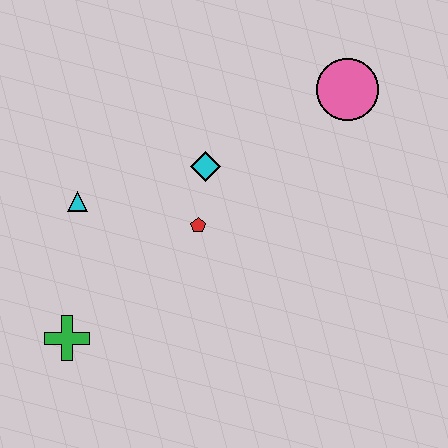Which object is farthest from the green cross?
The pink circle is farthest from the green cross.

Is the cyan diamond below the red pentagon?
No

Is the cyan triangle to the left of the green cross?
No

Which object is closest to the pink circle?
The cyan diamond is closest to the pink circle.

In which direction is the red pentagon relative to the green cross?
The red pentagon is to the right of the green cross.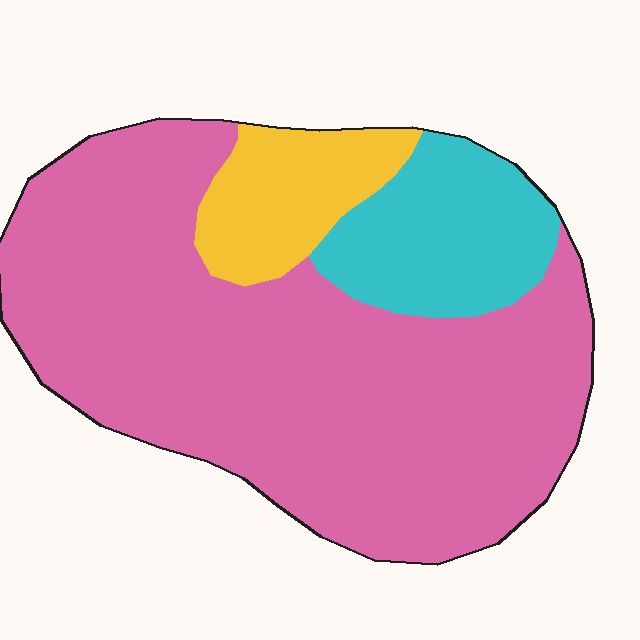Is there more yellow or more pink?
Pink.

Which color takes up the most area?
Pink, at roughly 75%.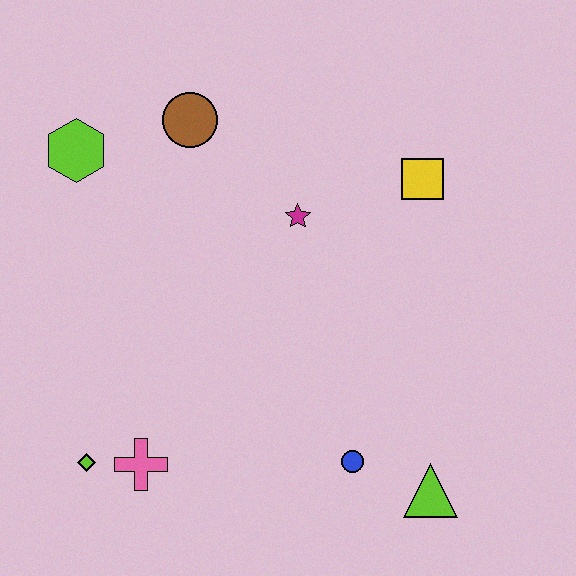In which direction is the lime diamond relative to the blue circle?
The lime diamond is to the left of the blue circle.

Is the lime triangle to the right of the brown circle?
Yes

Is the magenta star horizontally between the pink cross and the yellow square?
Yes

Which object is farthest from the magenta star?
The lime diamond is farthest from the magenta star.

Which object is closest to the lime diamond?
The pink cross is closest to the lime diamond.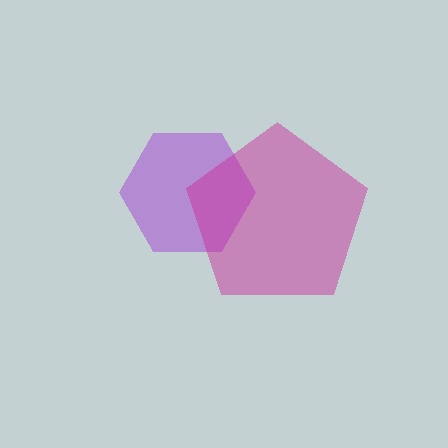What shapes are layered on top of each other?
The layered shapes are: a purple hexagon, a magenta pentagon.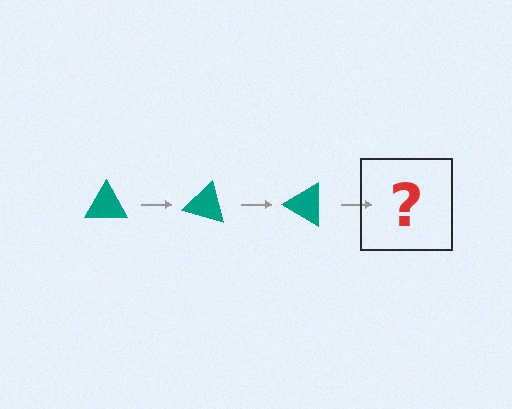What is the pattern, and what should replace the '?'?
The pattern is that the triangle rotates 15 degrees each step. The '?' should be a teal triangle rotated 45 degrees.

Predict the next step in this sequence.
The next step is a teal triangle rotated 45 degrees.